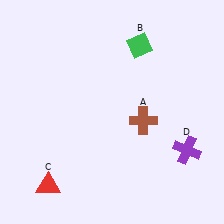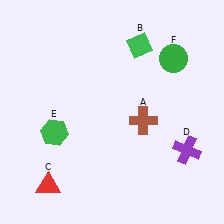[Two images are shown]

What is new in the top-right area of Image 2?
A green circle (F) was added in the top-right area of Image 2.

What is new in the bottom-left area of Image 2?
A green hexagon (E) was added in the bottom-left area of Image 2.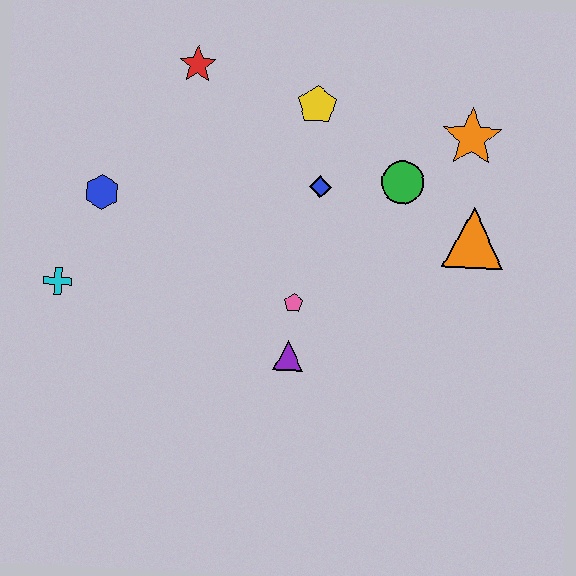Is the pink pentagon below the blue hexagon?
Yes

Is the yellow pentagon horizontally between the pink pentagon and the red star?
No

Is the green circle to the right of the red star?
Yes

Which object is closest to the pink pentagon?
The purple triangle is closest to the pink pentagon.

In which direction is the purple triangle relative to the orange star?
The purple triangle is below the orange star.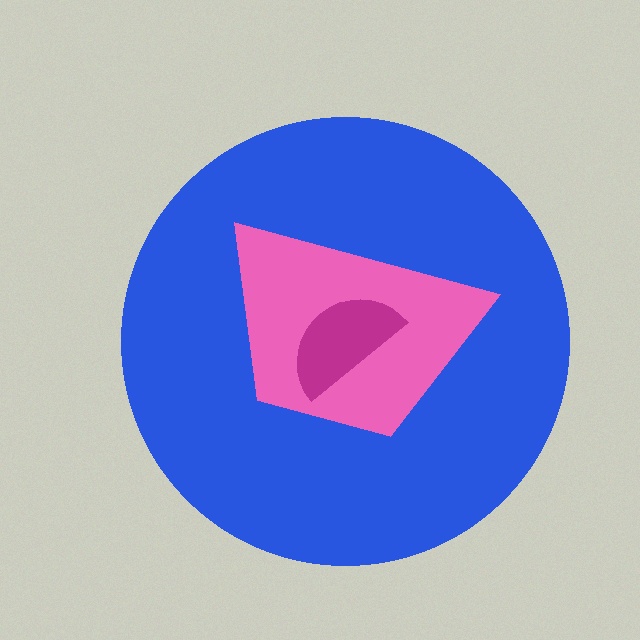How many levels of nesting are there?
3.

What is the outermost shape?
The blue circle.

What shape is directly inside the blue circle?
The pink trapezoid.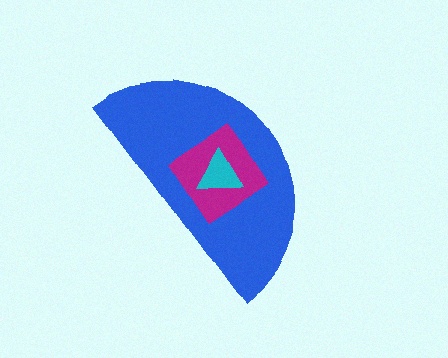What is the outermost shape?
The blue semicircle.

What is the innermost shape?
The cyan triangle.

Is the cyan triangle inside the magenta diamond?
Yes.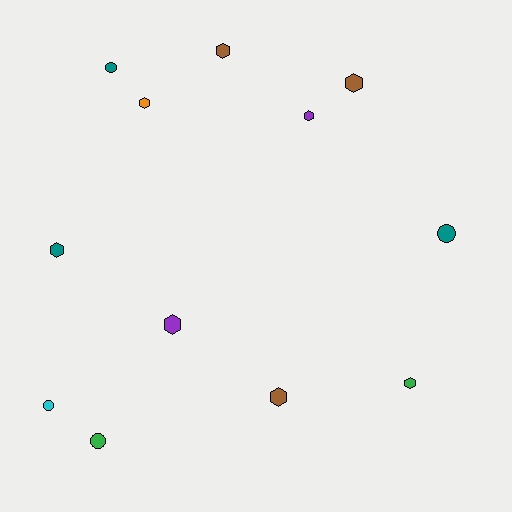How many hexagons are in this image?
There are 8 hexagons.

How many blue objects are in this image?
There are no blue objects.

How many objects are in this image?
There are 12 objects.